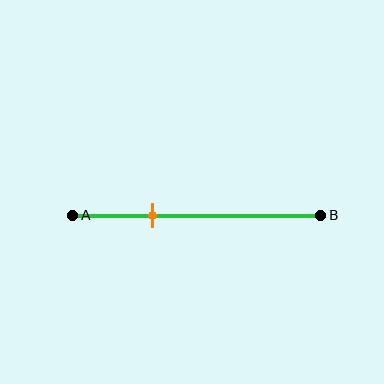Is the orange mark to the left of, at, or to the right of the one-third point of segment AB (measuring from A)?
The orange mark is approximately at the one-third point of segment AB.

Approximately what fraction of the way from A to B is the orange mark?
The orange mark is approximately 30% of the way from A to B.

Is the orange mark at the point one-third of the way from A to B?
Yes, the mark is approximately at the one-third point.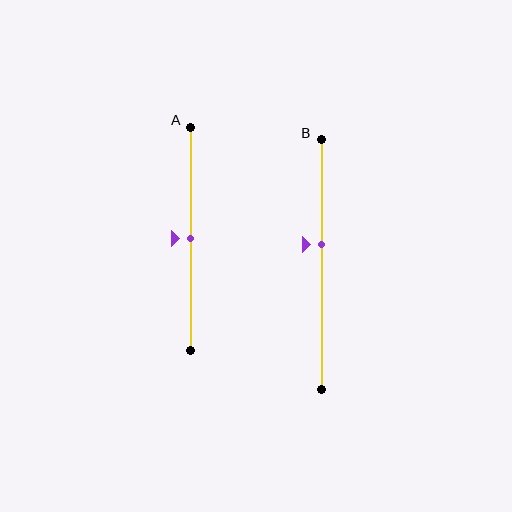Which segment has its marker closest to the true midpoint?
Segment A has its marker closest to the true midpoint.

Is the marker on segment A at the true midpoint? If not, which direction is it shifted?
Yes, the marker on segment A is at the true midpoint.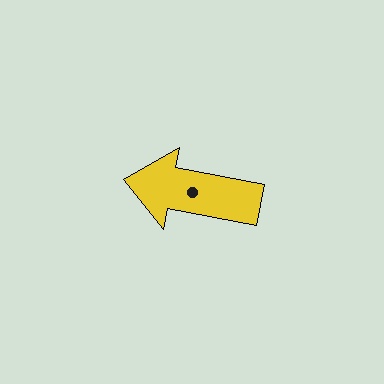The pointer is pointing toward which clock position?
Roughly 9 o'clock.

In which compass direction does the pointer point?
West.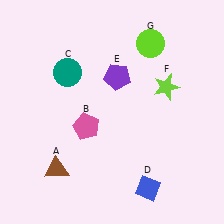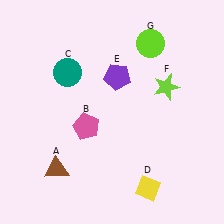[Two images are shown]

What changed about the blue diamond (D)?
In Image 1, D is blue. In Image 2, it changed to yellow.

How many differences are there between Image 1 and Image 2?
There is 1 difference between the two images.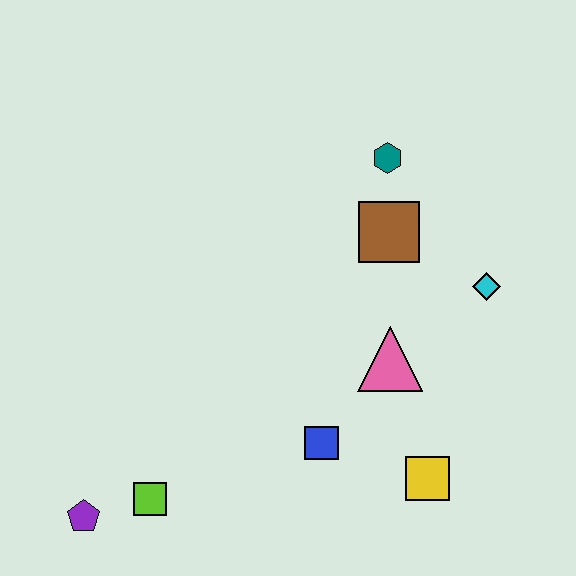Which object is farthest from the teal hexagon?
The purple pentagon is farthest from the teal hexagon.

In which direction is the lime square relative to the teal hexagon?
The lime square is below the teal hexagon.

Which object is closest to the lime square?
The purple pentagon is closest to the lime square.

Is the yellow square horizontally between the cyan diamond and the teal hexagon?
Yes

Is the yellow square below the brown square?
Yes